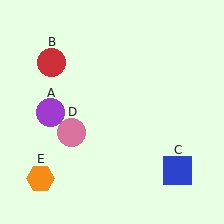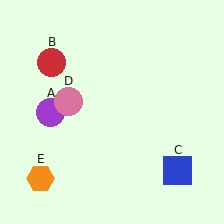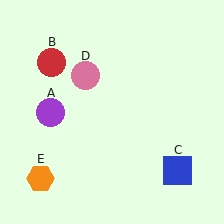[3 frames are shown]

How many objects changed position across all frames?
1 object changed position: pink circle (object D).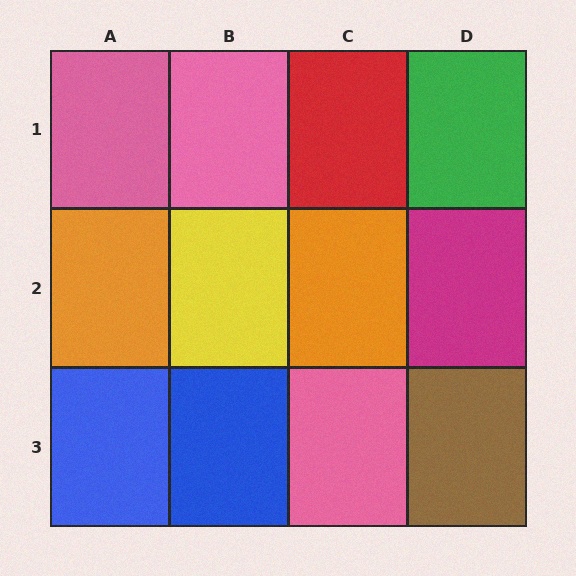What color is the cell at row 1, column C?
Red.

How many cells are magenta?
1 cell is magenta.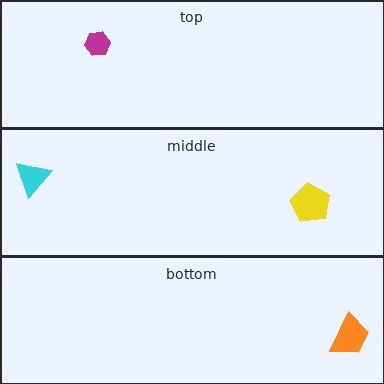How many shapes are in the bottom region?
1.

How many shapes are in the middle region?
2.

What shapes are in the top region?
The magenta hexagon.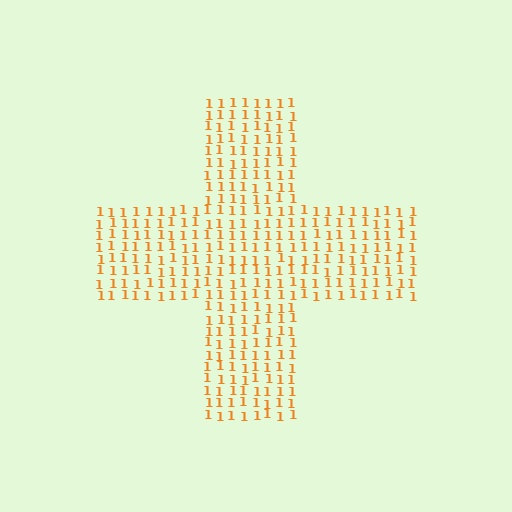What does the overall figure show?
The overall figure shows a cross.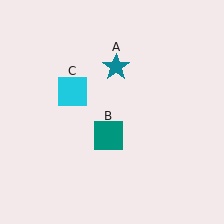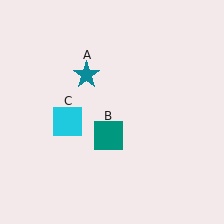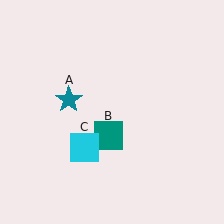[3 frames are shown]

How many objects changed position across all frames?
2 objects changed position: teal star (object A), cyan square (object C).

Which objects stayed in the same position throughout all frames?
Teal square (object B) remained stationary.